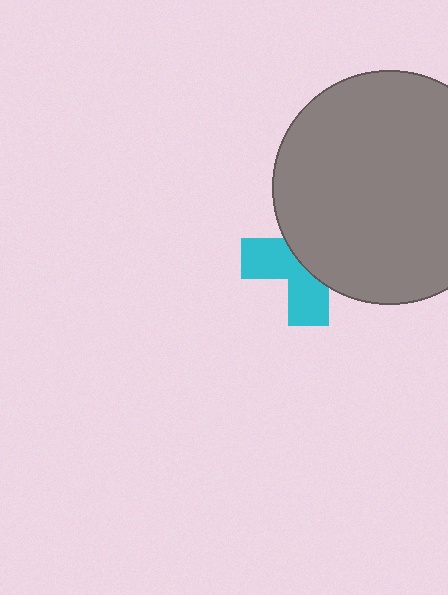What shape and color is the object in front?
The object in front is a gray circle.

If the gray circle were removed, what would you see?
You would see the complete cyan cross.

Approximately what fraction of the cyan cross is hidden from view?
Roughly 55% of the cyan cross is hidden behind the gray circle.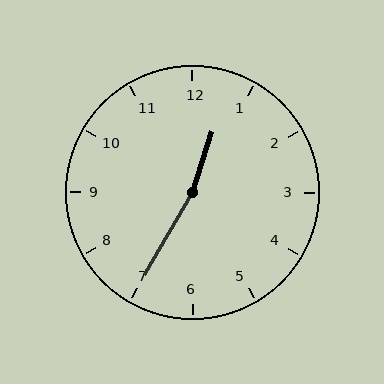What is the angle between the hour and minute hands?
Approximately 168 degrees.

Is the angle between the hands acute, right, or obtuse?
It is obtuse.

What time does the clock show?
12:35.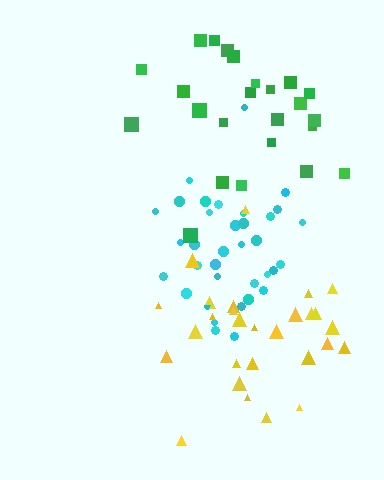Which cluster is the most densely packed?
Cyan.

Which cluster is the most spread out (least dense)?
Green.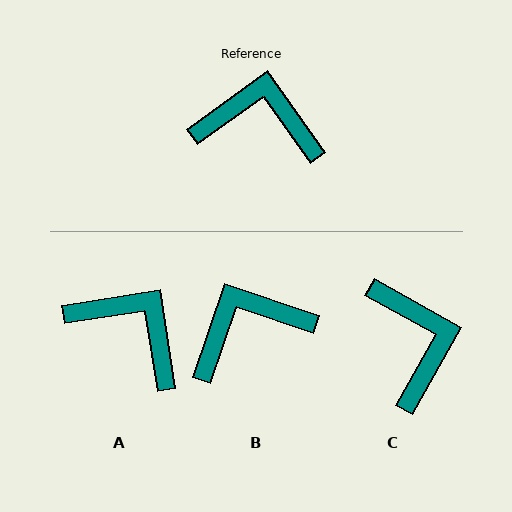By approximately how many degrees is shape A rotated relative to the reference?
Approximately 27 degrees clockwise.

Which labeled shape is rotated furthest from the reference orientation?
C, about 65 degrees away.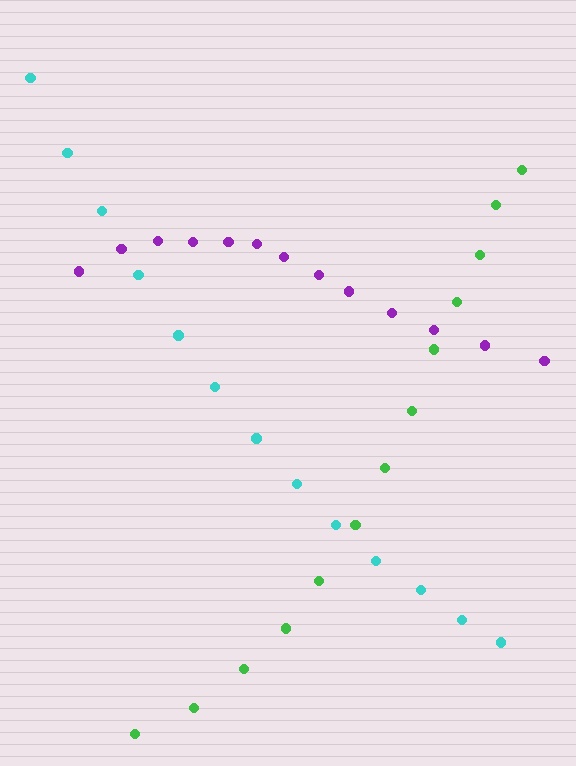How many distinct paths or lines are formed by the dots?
There are 3 distinct paths.